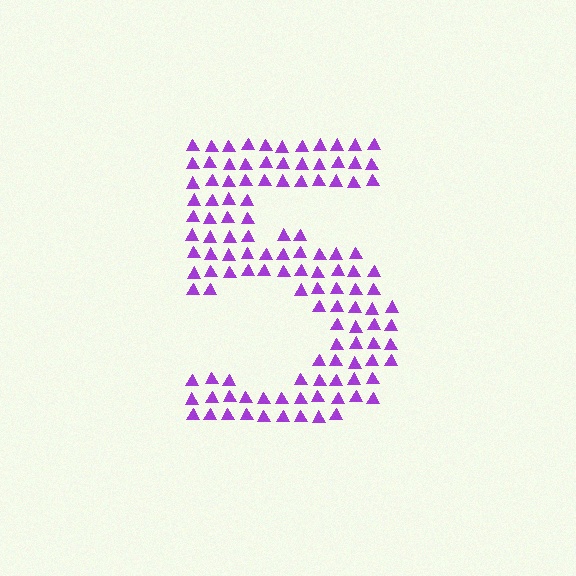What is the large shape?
The large shape is the digit 5.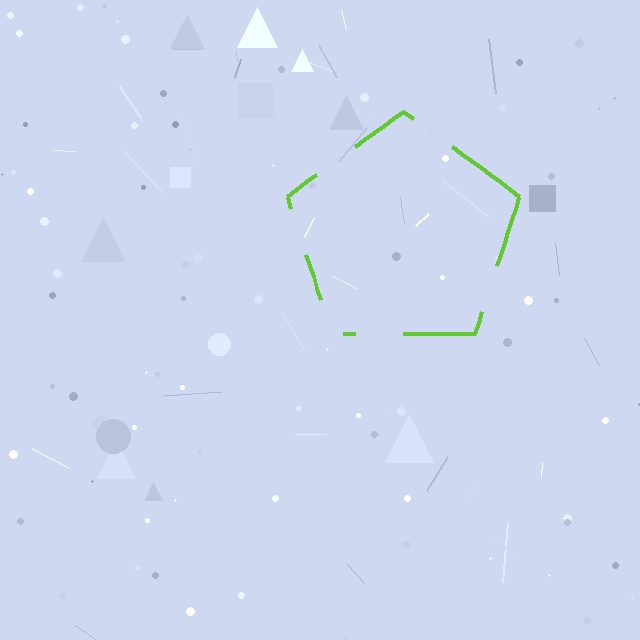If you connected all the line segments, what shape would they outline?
They would outline a pentagon.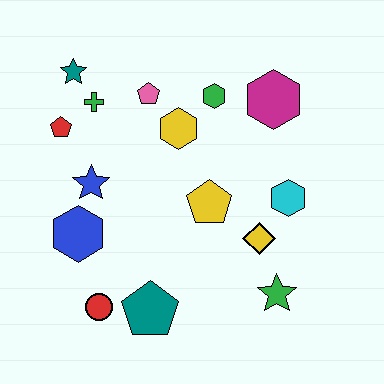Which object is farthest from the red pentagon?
The green star is farthest from the red pentagon.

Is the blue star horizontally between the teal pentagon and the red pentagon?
Yes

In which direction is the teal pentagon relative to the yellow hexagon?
The teal pentagon is below the yellow hexagon.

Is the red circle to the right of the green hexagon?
No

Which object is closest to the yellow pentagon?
The yellow diamond is closest to the yellow pentagon.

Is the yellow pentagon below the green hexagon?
Yes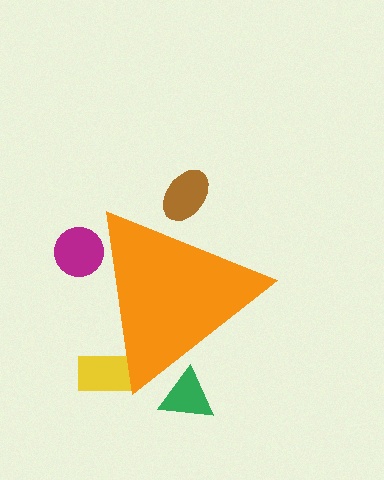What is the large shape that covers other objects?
An orange triangle.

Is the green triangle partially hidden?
Yes, the green triangle is partially hidden behind the orange triangle.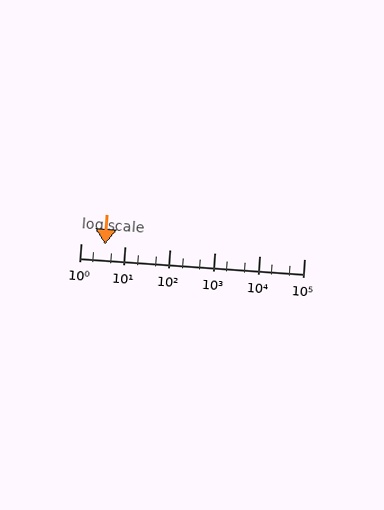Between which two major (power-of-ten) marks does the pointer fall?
The pointer is between 1 and 10.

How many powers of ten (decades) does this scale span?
The scale spans 5 decades, from 1 to 100000.